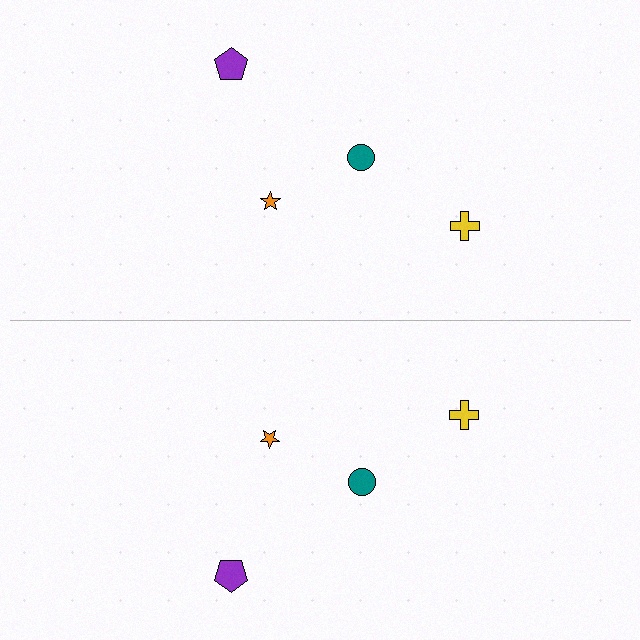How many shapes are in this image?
There are 8 shapes in this image.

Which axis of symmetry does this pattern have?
The pattern has a horizontal axis of symmetry running through the center of the image.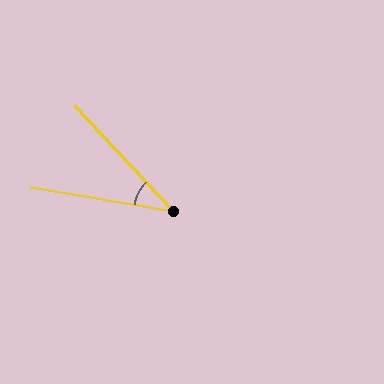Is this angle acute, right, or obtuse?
It is acute.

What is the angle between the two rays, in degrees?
Approximately 37 degrees.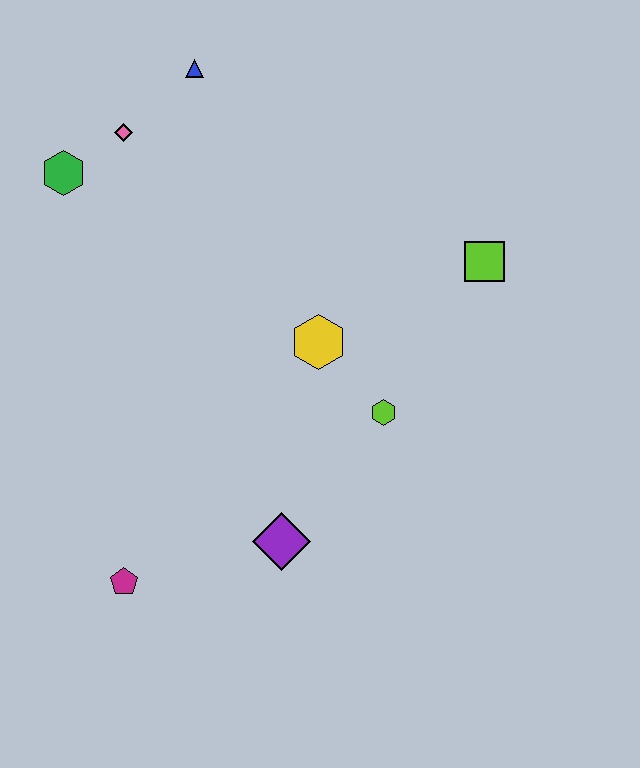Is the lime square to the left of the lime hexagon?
No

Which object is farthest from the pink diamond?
The magenta pentagon is farthest from the pink diamond.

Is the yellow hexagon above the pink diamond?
No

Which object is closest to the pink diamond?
The green hexagon is closest to the pink diamond.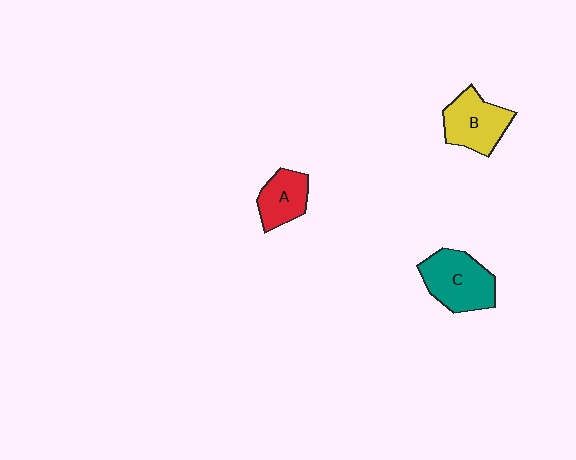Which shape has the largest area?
Shape C (teal).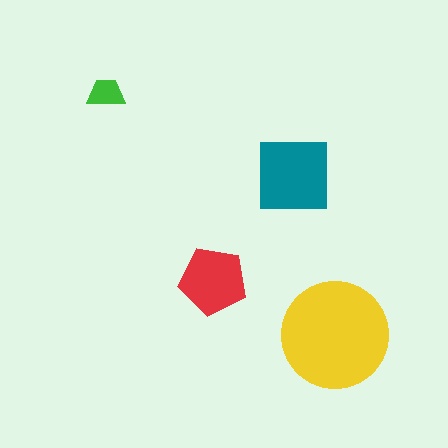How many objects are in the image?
There are 4 objects in the image.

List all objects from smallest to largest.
The green trapezoid, the red pentagon, the teal square, the yellow circle.